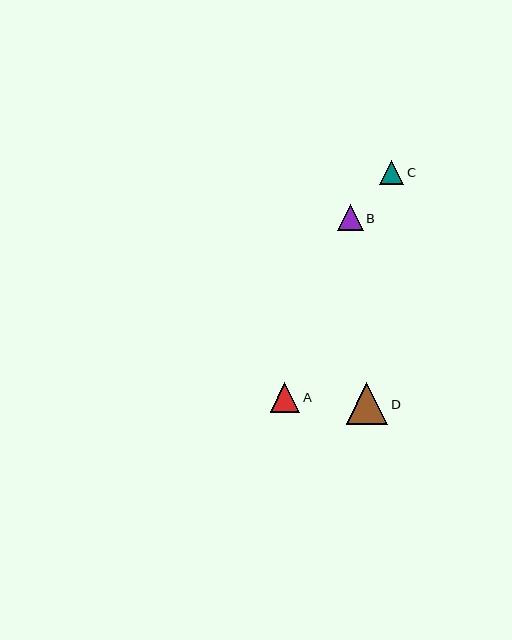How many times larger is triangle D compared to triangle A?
Triangle D is approximately 1.4 times the size of triangle A.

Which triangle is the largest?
Triangle D is the largest with a size of approximately 42 pixels.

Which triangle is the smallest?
Triangle C is the smallest with a size of approximately 24 pixels.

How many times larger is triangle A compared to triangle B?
Triangle A is approximately 1.2 times the size of triangle B.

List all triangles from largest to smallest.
From largest to smallest: D, A, B, C.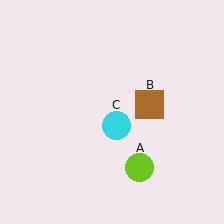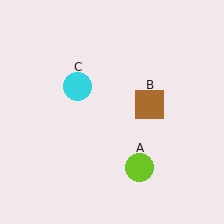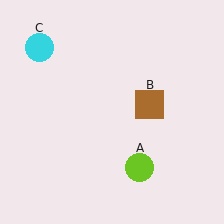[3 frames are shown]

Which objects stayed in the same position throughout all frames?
Lime circle (object A) and brown square (object B) remained stationary.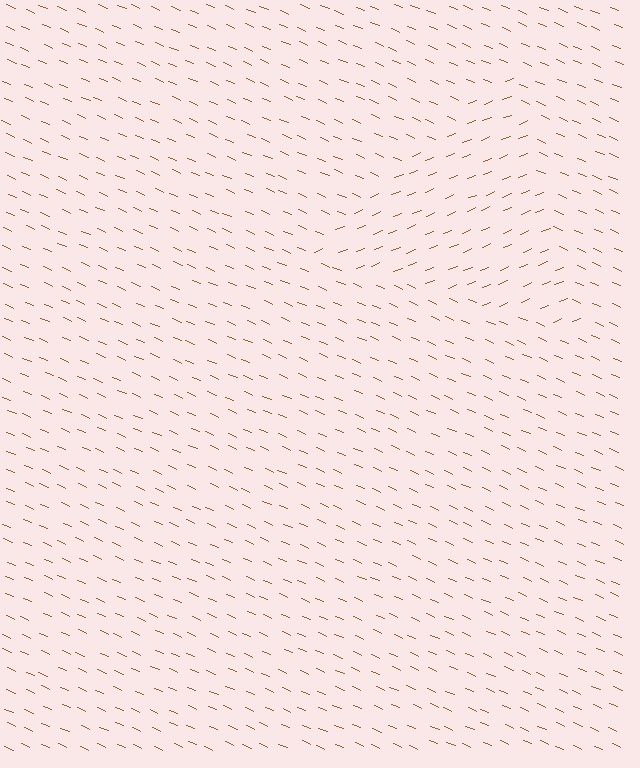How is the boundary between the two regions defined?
The boundary is defined purely by a change in line orientation (approximately 45 degrees difference). All lines are the same color and thickness.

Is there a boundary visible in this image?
Yes, there is a texture boundary formed by a change in line orientation.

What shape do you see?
I see a triangle.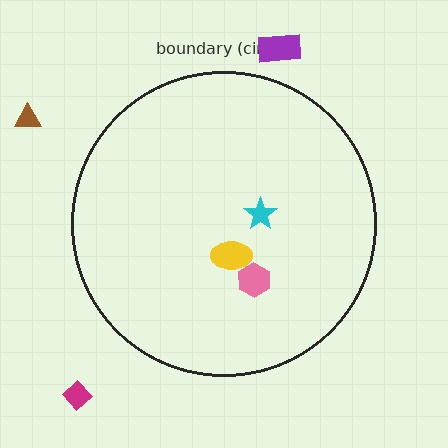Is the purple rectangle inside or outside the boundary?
Outside.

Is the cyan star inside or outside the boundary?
Inside.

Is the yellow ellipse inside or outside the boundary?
Inside.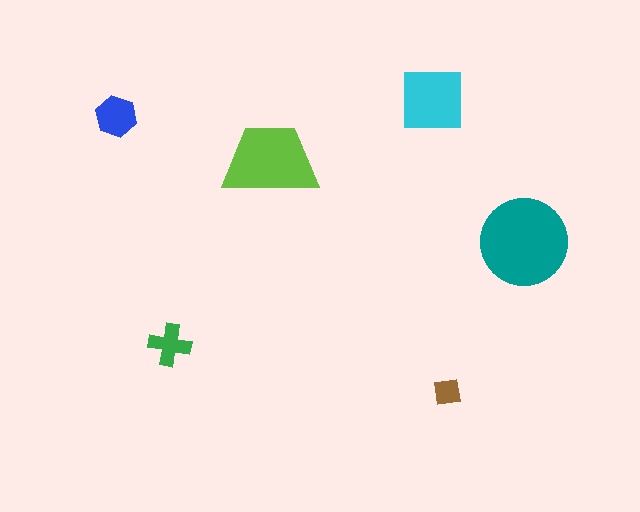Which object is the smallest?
The brown square.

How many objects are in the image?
There are 6 objects in the image.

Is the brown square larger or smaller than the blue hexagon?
Smaller.